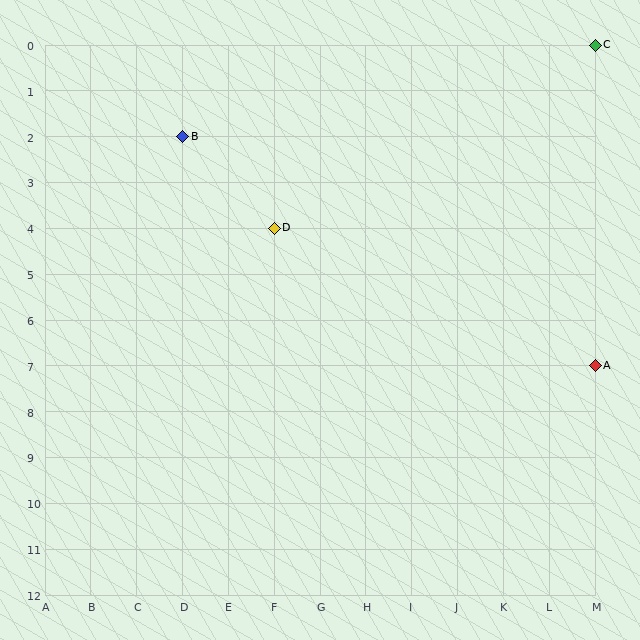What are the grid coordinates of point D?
Point D is at grid coordinates (F, 4).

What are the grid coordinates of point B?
Point B is at grid coordinates (D, 2).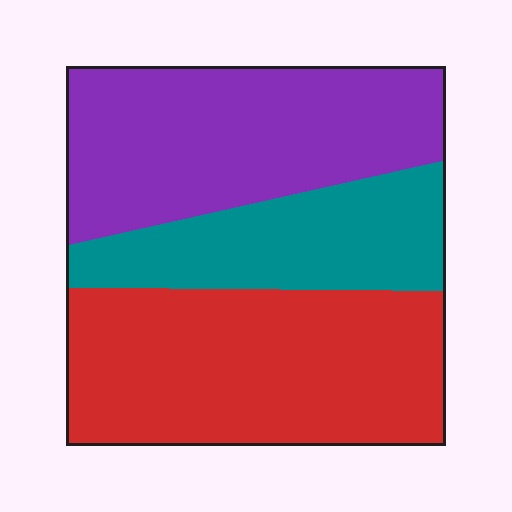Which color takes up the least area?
Teal, at roughly 25%.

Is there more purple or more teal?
Purple.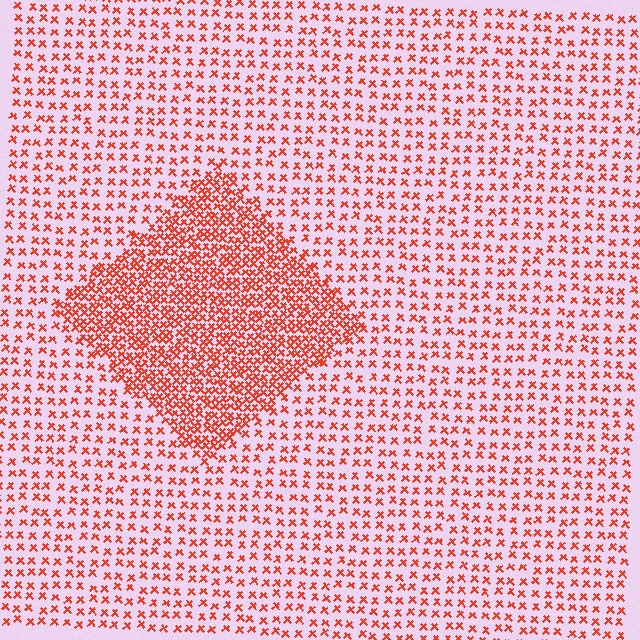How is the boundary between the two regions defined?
The boundary is defined by a change in element density (approximately 2.4x ratio). All elements are the same color, size, and shape.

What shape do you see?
I see a diamond.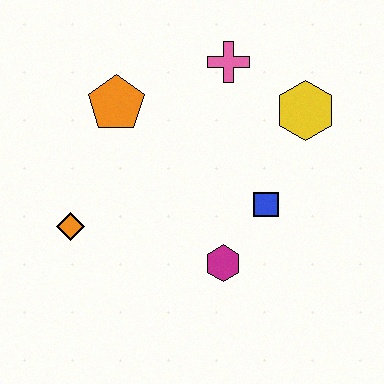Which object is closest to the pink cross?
The yellow hexagon is closest to the pink cross.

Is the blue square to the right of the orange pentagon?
Yes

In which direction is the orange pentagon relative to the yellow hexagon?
The orange pentagon is to the left of the yellow hexagon.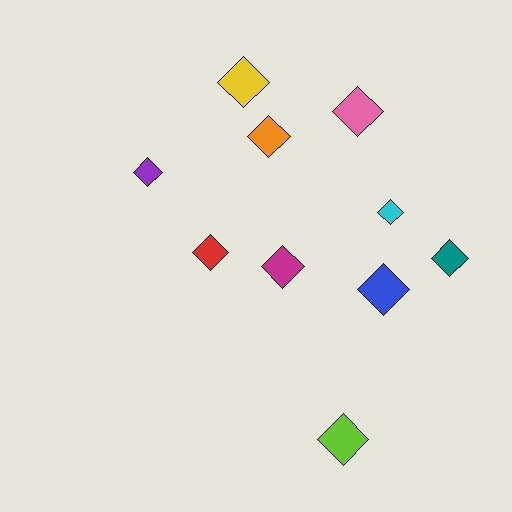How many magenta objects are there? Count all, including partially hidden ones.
There is 1 magenta object.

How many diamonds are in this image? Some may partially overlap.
There are 10 diamonds.